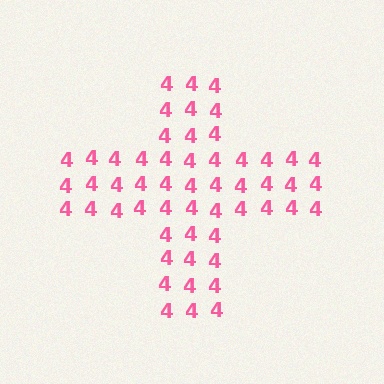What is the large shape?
The large shape is a cross.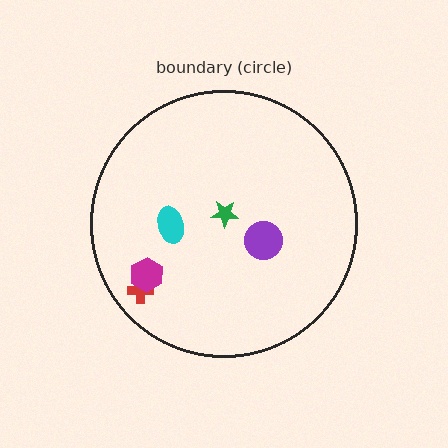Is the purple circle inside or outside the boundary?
Inside.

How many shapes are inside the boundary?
5 inside, 0 outside.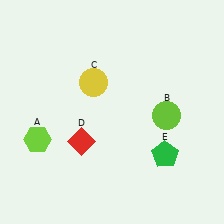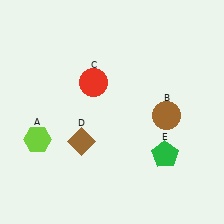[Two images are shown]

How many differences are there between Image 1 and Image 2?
There are 3 differences between the two images.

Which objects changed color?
B changed from lime to brown. C changed from yellow to red. D changed from red to brown.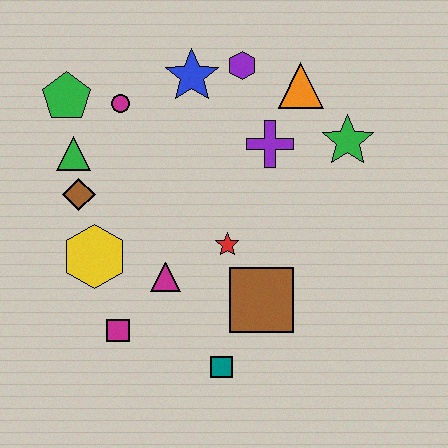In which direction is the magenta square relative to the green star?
The magenta square is to the left of the green star.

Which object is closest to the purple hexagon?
The blue star is closest to the purple hexagon.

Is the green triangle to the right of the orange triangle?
No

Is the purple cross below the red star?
No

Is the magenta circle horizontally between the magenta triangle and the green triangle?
Yes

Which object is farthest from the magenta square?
The orange triangle is farthest from the magenta square.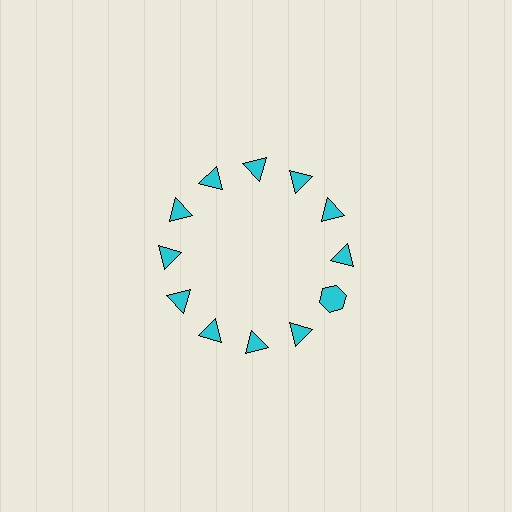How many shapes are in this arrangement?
There are 12 shapes arranged in a ring pattern.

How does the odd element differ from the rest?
It has a different shape: hexagon instead of triangle.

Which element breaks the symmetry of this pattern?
The cyan hexagon at roughly the 4 o'clock position breaks the symmetry. All other shapes are cyan triangles.